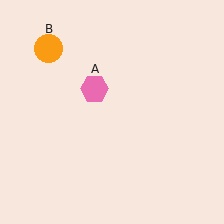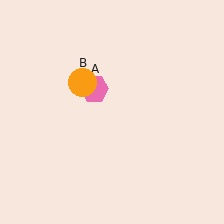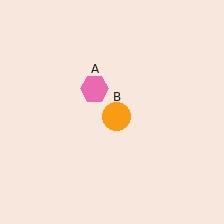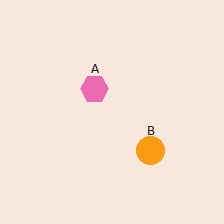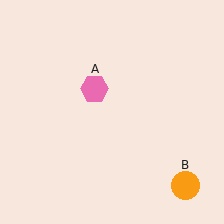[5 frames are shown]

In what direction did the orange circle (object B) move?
The orange circle (object B) moved down and to the right.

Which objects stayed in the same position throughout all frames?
Pink hexagon (object A) remained stationary.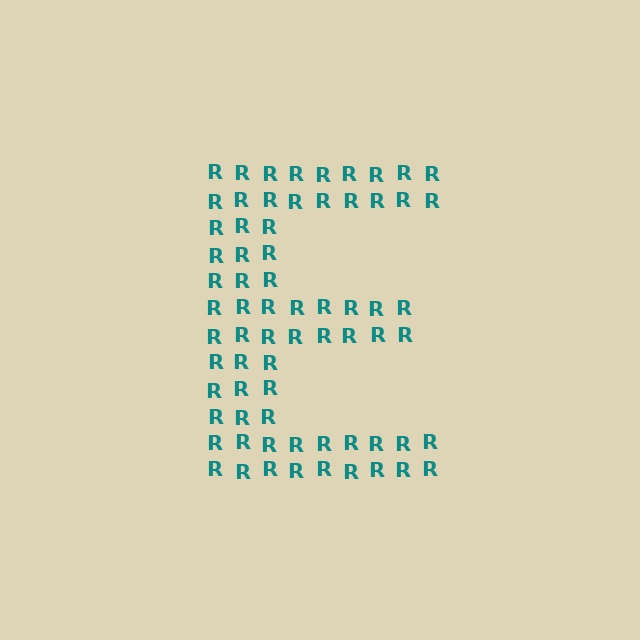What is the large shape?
The large shape is the letter E.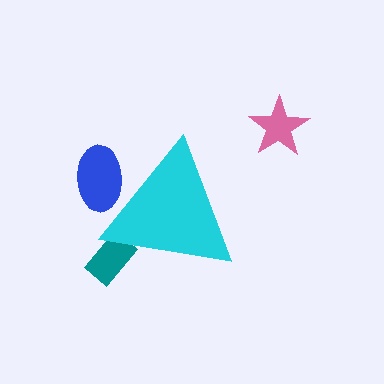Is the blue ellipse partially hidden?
Yes, the blue ellipse is partially hidden behind the cyan triangle.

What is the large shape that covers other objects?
A cyan triangle.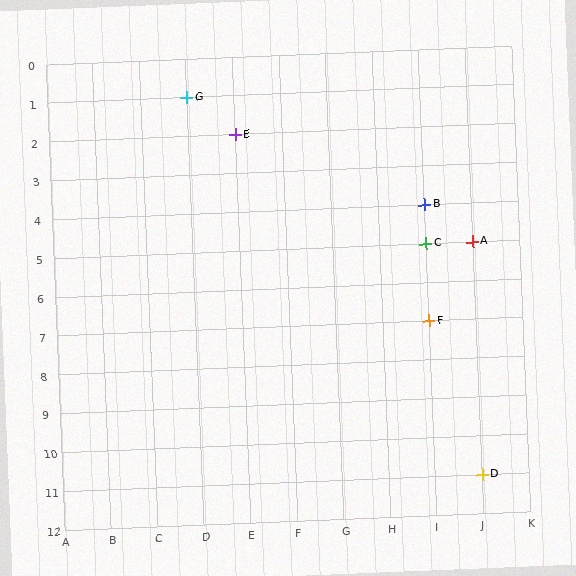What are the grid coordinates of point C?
Point C is at grid coordinates (I, 5).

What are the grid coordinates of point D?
Point D is at grid coordinates (J, 11).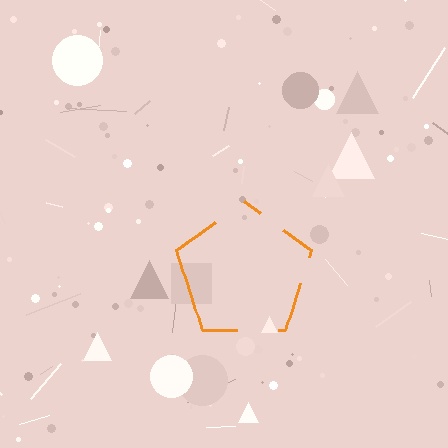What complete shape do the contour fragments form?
The contour fragments form a pentagon.